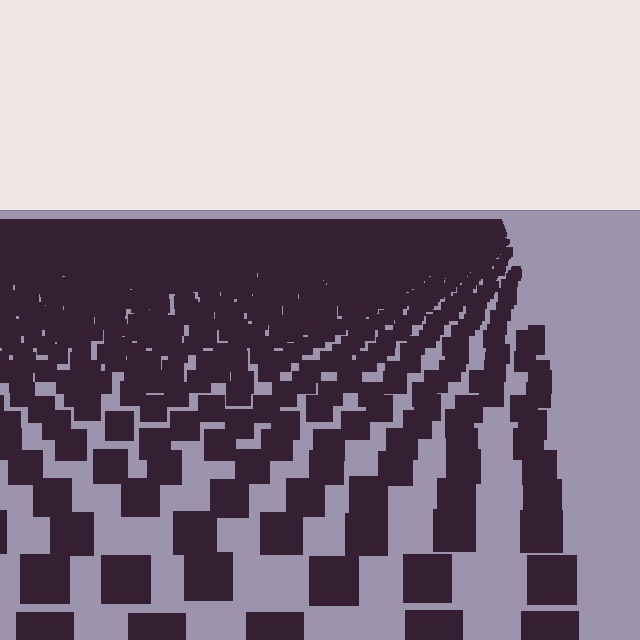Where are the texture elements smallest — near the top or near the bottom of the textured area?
Near the top.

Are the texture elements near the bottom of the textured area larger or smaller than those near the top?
Larger. Near the bottom, elements are closer to the viewer and appear at a bigger on-screen size.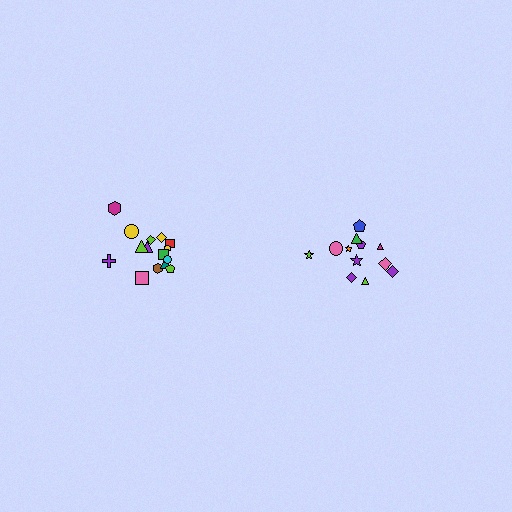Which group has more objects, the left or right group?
The left group.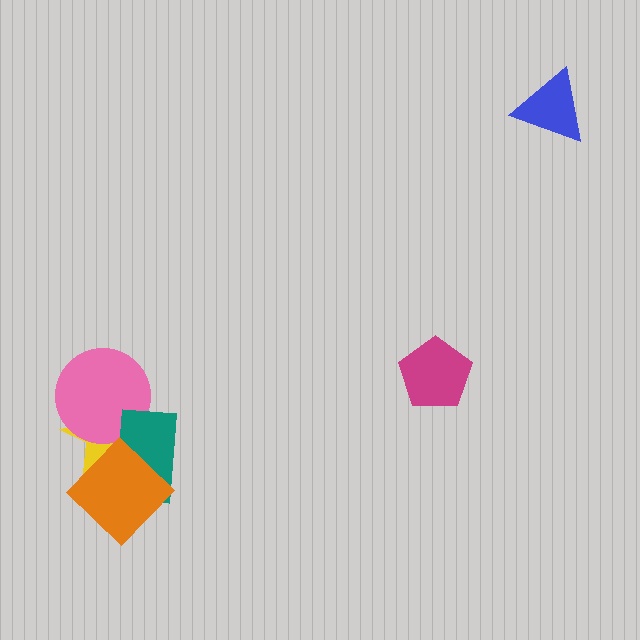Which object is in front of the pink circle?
The teal rectangle is in front of the pink circle.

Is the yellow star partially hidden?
Yes, it is partially covered by another shape.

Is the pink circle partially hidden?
Yes, it is partially covered by another shape.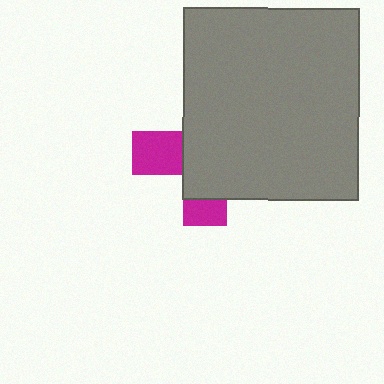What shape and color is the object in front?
The object in front is a gray rectangle.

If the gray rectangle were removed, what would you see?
You would see the complete magenta cross.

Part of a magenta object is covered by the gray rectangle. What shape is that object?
It is a cross.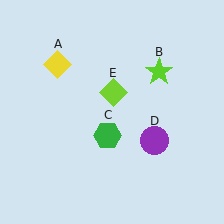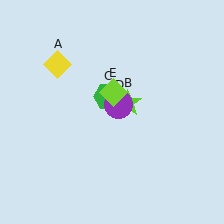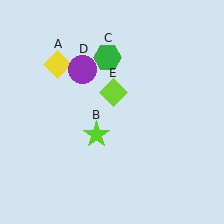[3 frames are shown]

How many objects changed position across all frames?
3 objects changed position: lime star (object B), green hexagon (object C), purple circle (object D).